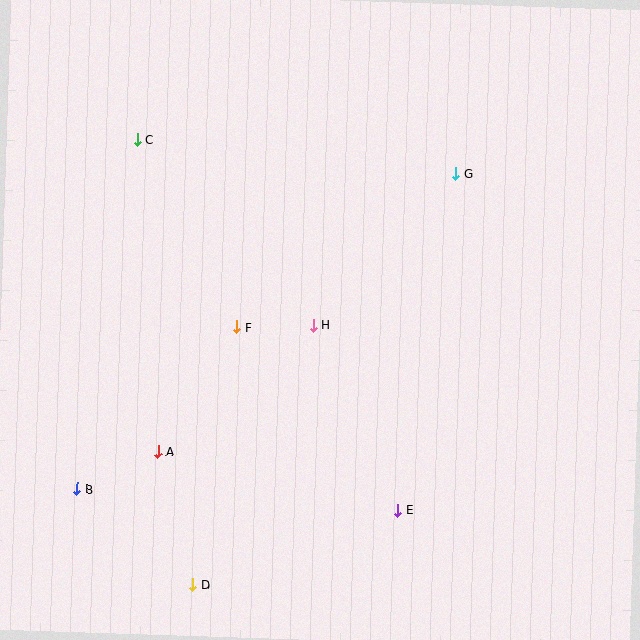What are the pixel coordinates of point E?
Point E is at (397, 510).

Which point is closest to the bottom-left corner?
Point B is closest to the bottom-left corner.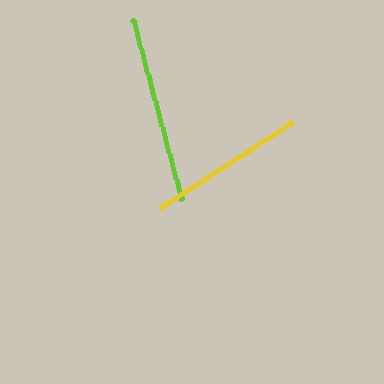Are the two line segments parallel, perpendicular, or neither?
Neither parallel nor perpendicular — they differ by about 72°.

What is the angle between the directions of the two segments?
Approximately 72 degrees.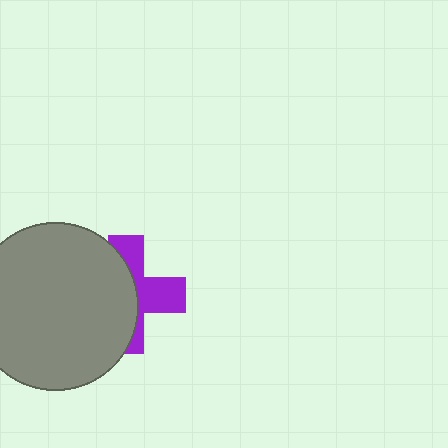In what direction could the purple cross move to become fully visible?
The purple cross could move right. That would shift it out from behind the gray circle entirely.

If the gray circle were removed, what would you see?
You would see the complete purple cross.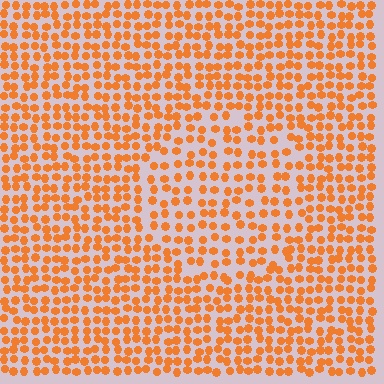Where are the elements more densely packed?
The elements are more densely packed outside the circle boundary.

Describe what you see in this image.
The image contains small orange elements arranged at two different densities. A circle-shaped region is visible where the elements are less densely packed than the surrounding area.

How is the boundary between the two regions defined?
The boundary is defined by a change in element density (approximately 1.4x ratio). All elements are the same color, size, and shape.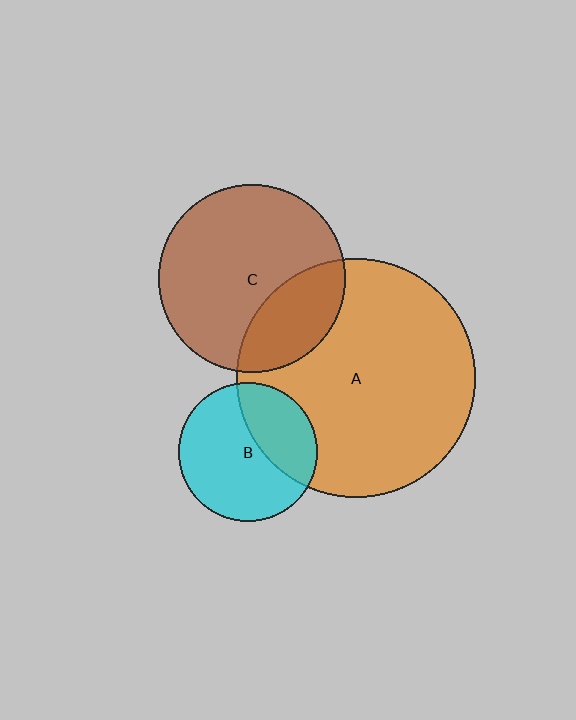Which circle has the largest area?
Circle A (orange).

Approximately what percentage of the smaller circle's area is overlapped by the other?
Approximately 35%.